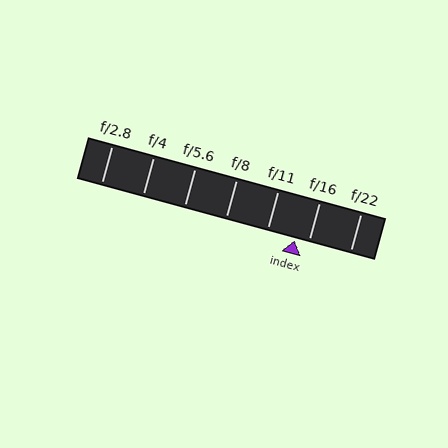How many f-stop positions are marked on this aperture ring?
There are 7 f-stop positions marked.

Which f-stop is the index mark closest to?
The index mark is closest to f/16.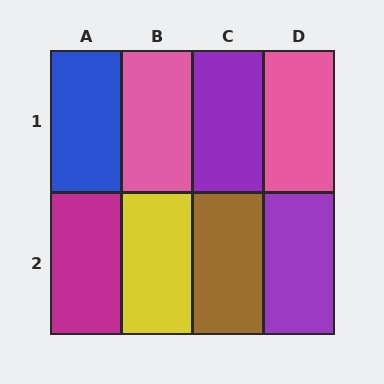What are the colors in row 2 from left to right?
Magenta, yellow, brown, purple.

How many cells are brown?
1 cell is brown.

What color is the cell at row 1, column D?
Pink.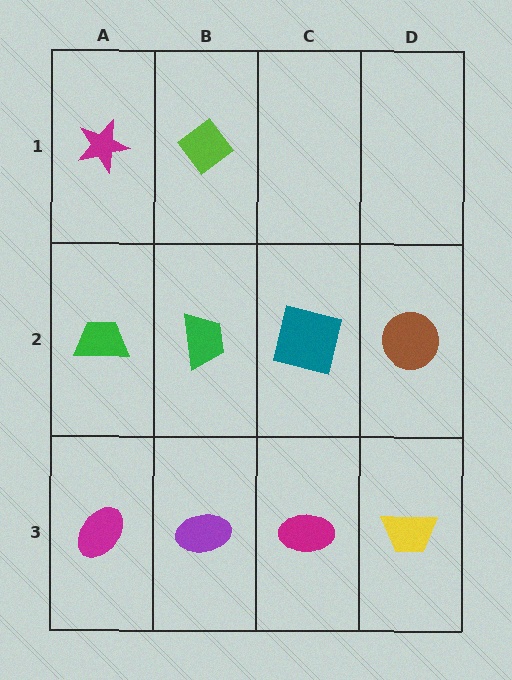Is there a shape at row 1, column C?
No, that cell is empty.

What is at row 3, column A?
A magenta ellipse.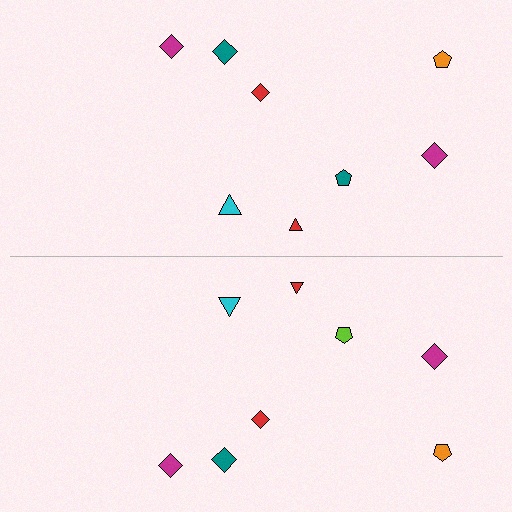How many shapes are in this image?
There are 16 shapes in this image.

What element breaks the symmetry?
The lime pentagon on the bottom side breaks the symmetry — its mirror counterpart is teal.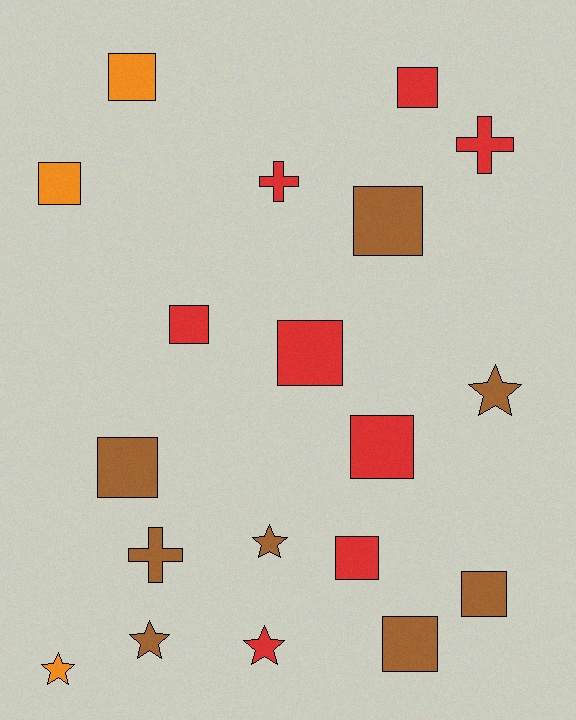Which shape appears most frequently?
Square, with 11 objects.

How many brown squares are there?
There are 4 brown squares.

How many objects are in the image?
There are 19 objects.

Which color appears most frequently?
Brown, with 8 objects.